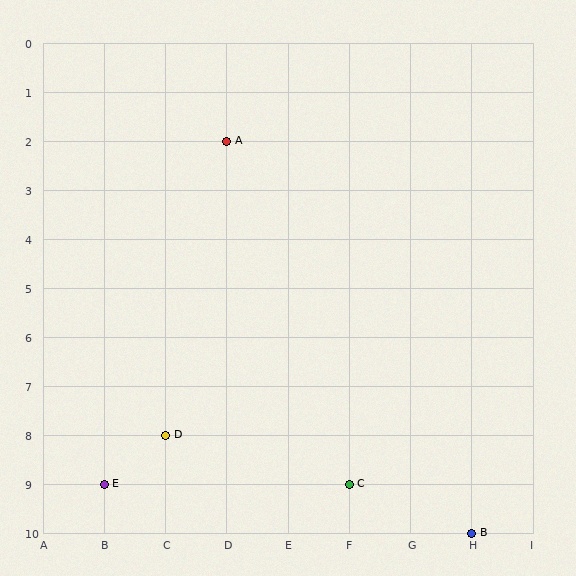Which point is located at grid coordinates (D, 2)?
Point A is at (D, 2).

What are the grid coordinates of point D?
Point D is at grid coordinates (C, 8).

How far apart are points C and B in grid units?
Points C and B are 2 columns and 1 row apart (about 2.2 grid units diagonally).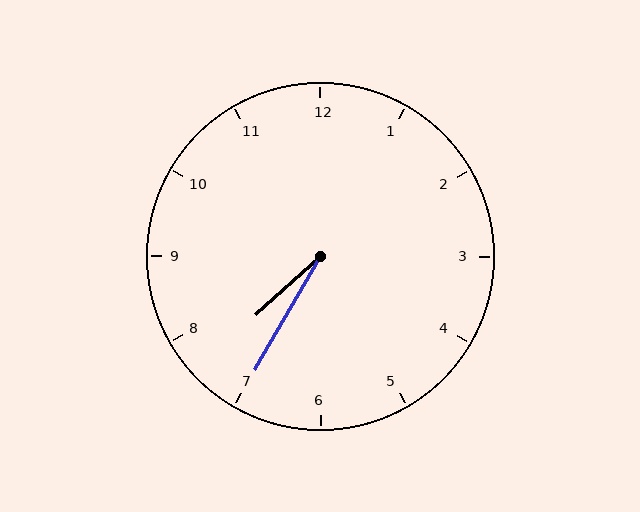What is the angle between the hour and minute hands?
Approximately 18 degrees.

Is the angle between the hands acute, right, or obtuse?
It is acute.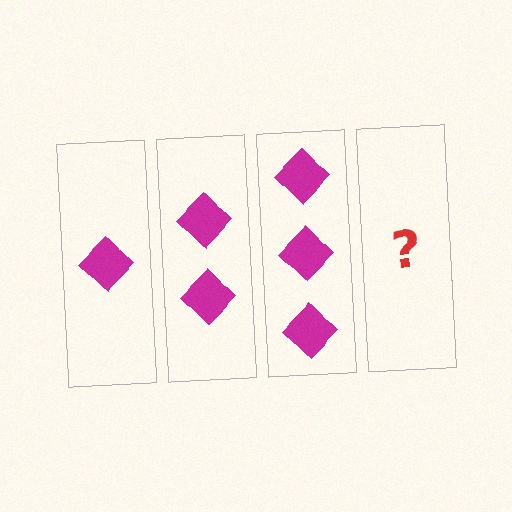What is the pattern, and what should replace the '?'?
The pattern is that each step adds one more diamond. The '?' should be 4 diamonds.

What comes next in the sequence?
The next element should be 4 diamonds.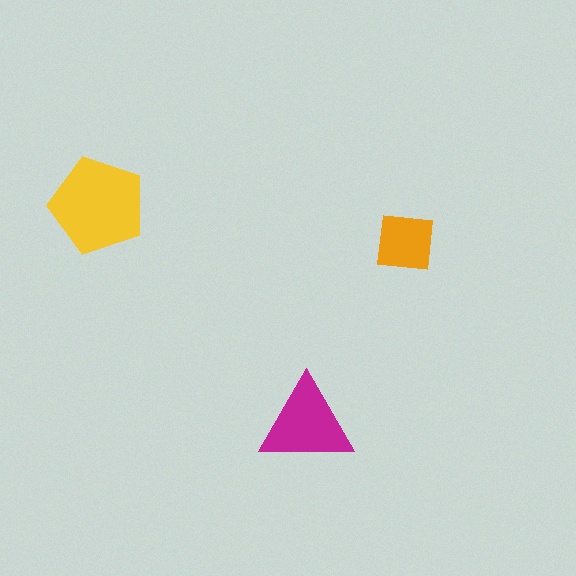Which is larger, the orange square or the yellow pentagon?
The yellow pentagon.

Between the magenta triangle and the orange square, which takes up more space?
The magenta triangle.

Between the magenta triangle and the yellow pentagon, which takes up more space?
The yellow pentagon.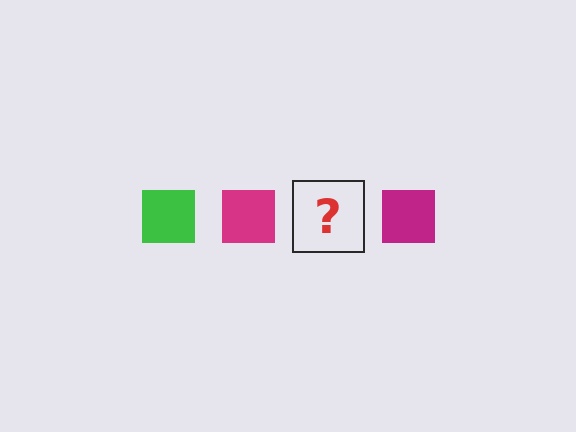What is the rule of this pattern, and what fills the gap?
The rule is that the pattern cycles through green, magenta squares. The gap should be filled with a green square.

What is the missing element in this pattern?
The missing element is a green square.